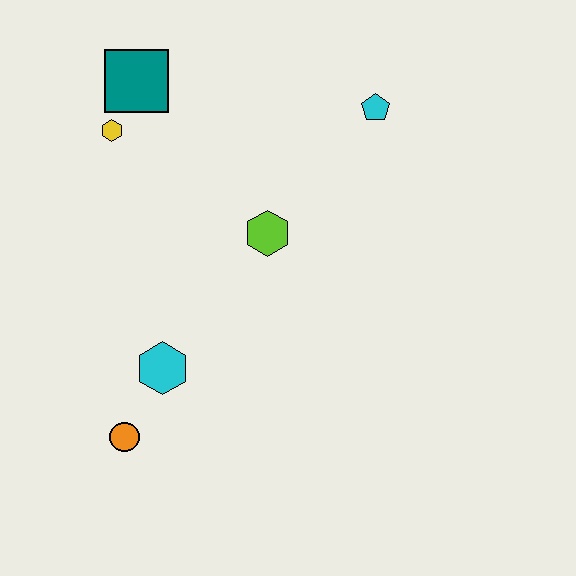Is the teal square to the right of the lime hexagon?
No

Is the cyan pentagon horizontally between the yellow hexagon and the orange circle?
No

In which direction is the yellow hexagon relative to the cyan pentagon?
The yellow hexagon is to the left of the cyan pentagon.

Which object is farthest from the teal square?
The orange circle is farthest from the teal square.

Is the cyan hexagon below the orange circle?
No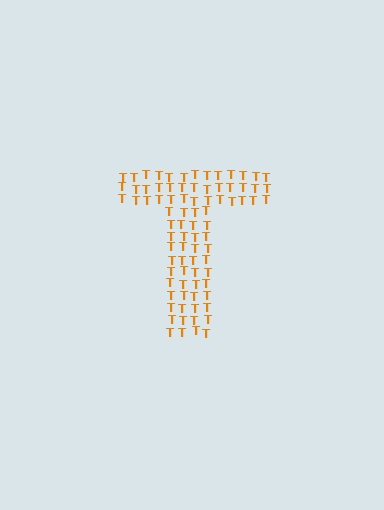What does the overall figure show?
The overall figure shows the letter T.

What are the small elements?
The small elements are letter T's.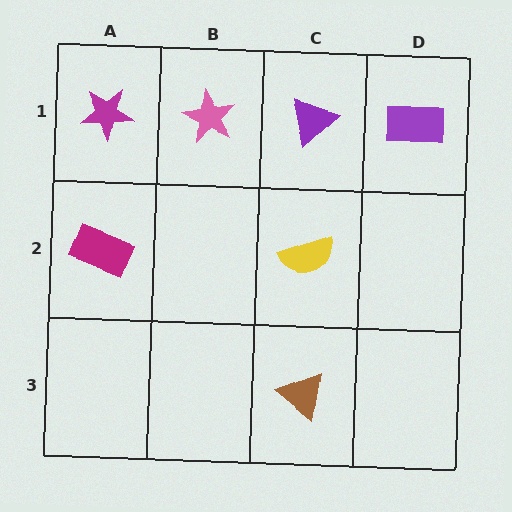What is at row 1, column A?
A magenta star.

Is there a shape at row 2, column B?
No, that cell is empty.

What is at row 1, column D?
A purple rectangle.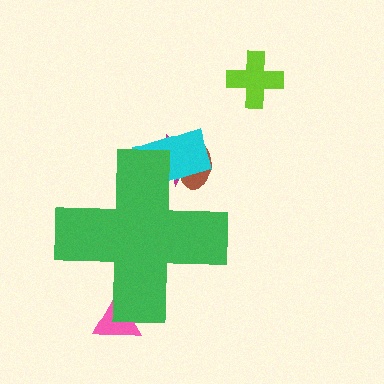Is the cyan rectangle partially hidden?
Yes, the cyan rectangle is partially hidden behind the green cross.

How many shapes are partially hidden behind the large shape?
4 shapes are partially hidden.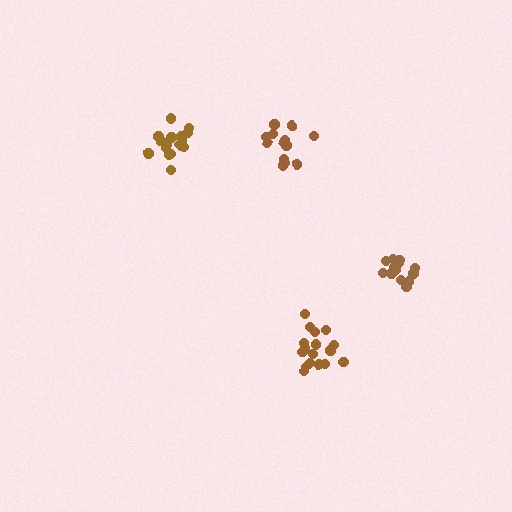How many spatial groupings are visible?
There are 4 spatial groupings.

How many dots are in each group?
Group 1: 17 dots, Group 2: 14 dots, Group 3: 14 dots, Group 4: 18 dots (63 total).